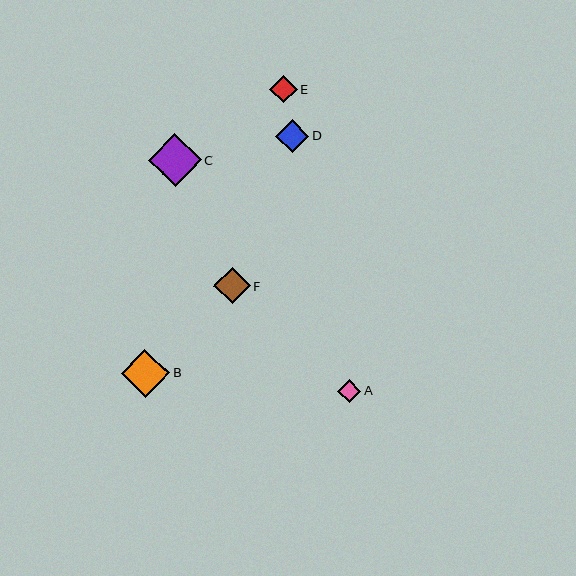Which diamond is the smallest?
Diamond A is the smallest with a size of approximately 23 pixels.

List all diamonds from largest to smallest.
From largest to smallest: C, B, F, D, E, A.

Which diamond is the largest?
Diamond C is the largest with a size of approximately 53 pixels.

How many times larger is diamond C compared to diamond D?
Diamond C is approximately 1.6 times the size of diamond D.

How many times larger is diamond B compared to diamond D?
Diamond B is approximately 1.5 times the size of diamond D.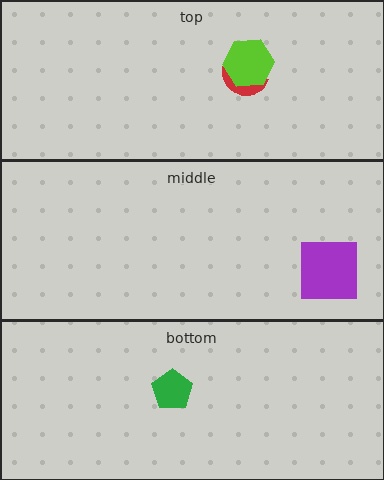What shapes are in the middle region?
The purple square.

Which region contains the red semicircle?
The top region.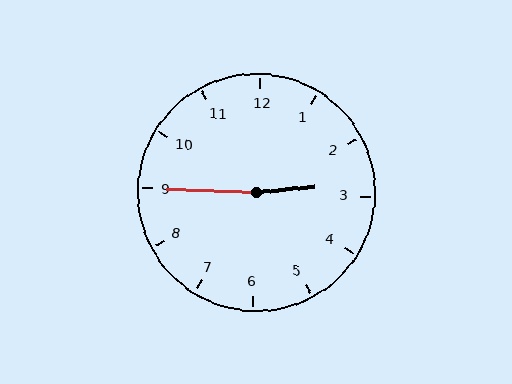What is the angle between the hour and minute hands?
Approximately 172 degrees.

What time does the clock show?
2:45.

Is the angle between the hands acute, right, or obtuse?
It is obtuse.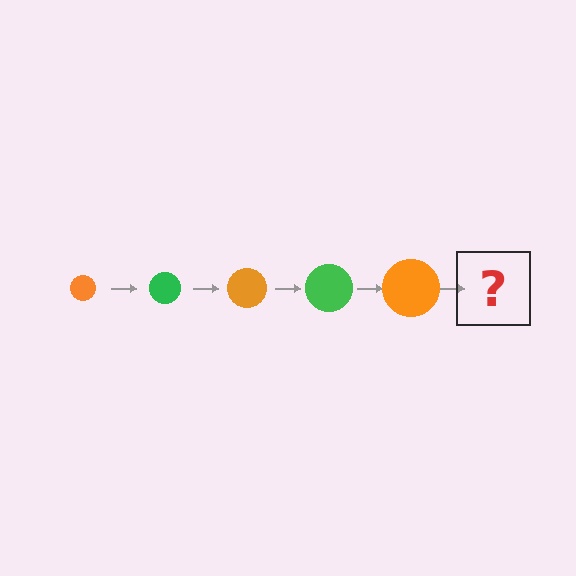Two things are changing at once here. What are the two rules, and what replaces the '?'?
The two rules are that the circle grows larger each step and the color cycles through orange and green. The '?' should be a green circle, larger than the previous one.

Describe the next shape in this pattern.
It should be a green circle, larger than the previous one.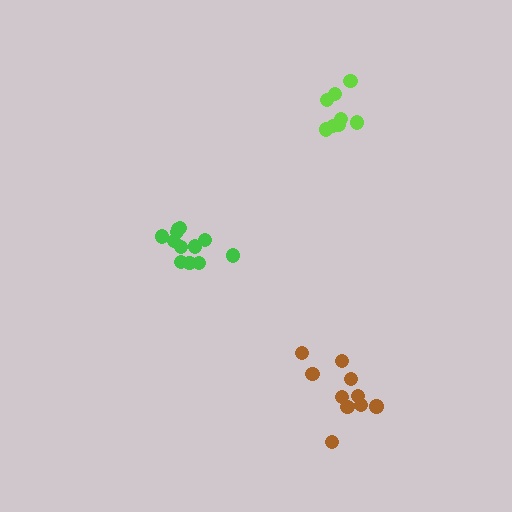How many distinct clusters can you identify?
There are 3 distinct clusters.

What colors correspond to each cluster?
The clusters are colored: lime, brown, green.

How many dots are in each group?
Group 1: 8 dots, Group 2: 10 dots, Group 3: 12 dots (30 total).